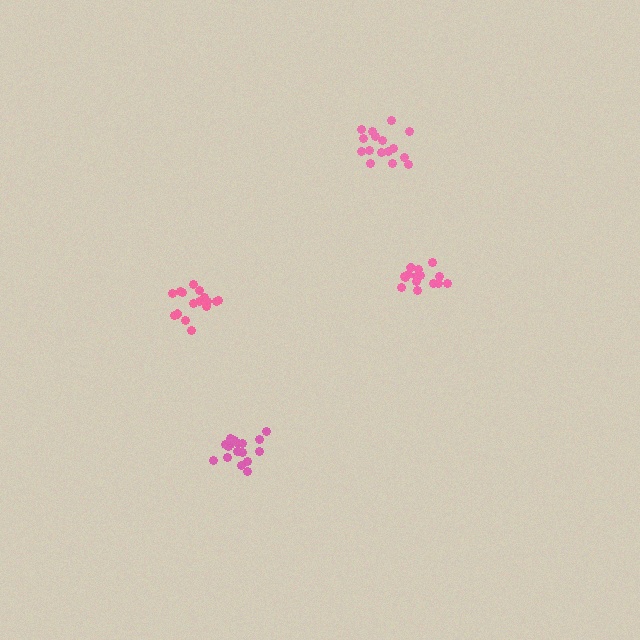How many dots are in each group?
Group 1: 16 dots, Group 2: 17 dots, Group 3: 15 dots, Group 4: 16 dots (64 total).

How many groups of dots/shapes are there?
There are 4 groups.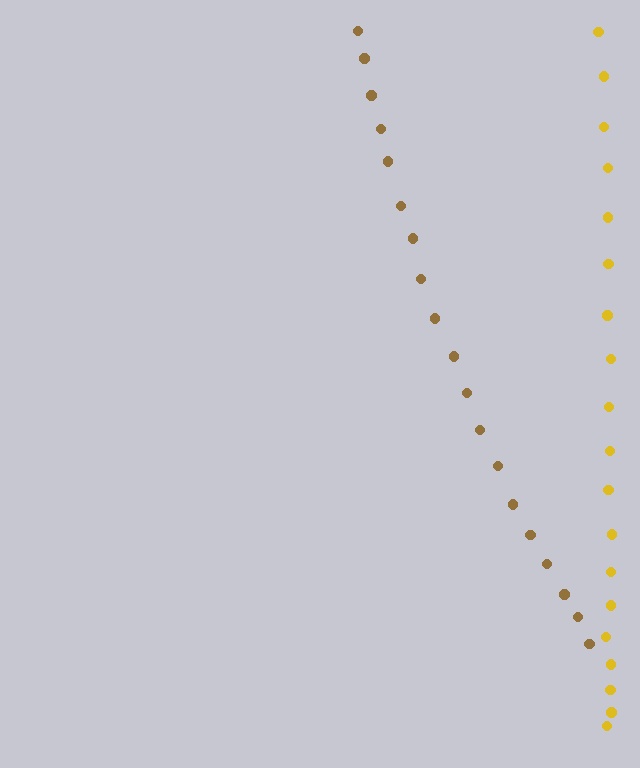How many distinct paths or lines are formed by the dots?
There are 2 distinct paths.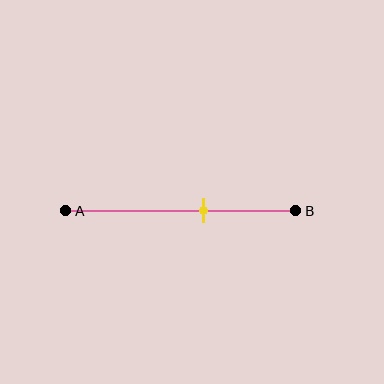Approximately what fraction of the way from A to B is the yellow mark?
The yellow mark is approximately 60% of the way from A to B.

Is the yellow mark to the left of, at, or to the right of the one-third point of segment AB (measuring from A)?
The yellow mark is to the right of the one-third point of segment AB.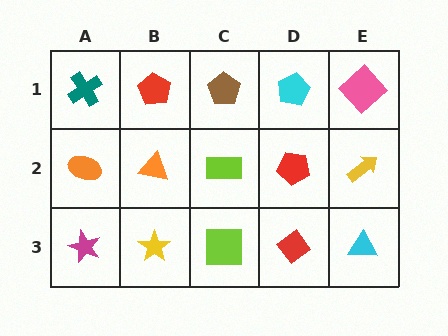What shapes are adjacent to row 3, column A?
An orange ellipse (row 2, column A), a yellow star (row 3, column B).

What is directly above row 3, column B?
An orange triangle.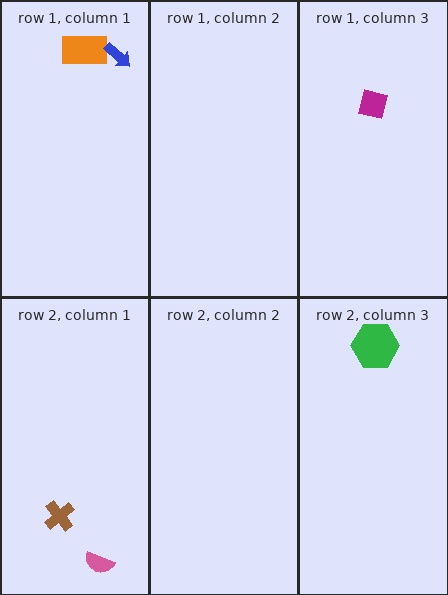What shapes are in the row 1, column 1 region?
The orange rectangle, the blue arrow.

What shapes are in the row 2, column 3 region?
The green hexagon.